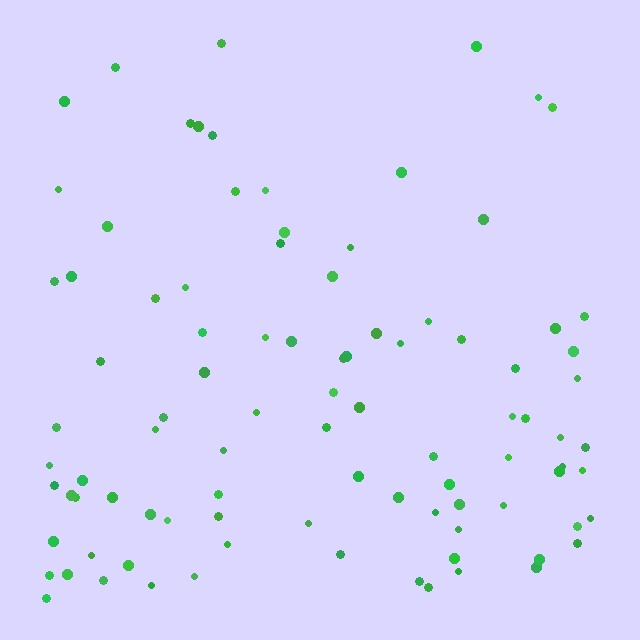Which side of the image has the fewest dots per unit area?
The top.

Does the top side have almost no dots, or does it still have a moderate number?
Still a moderate number, just noticeably fewer than the bottom.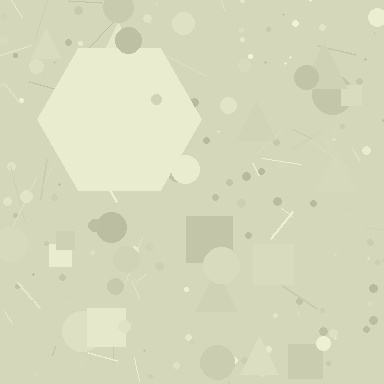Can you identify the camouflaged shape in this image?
The camouflaged shape is a hexagon.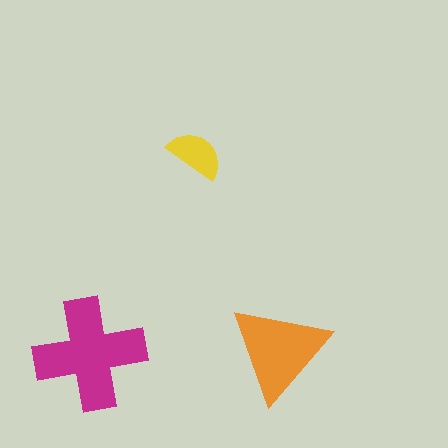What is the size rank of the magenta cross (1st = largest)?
1st.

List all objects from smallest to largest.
The yellow semicircle, the orange triangle, the magenta cross.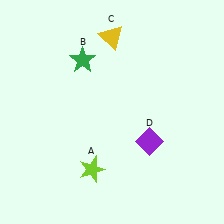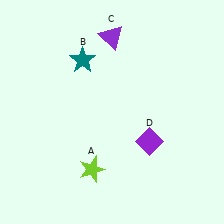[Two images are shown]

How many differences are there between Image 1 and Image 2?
There are 2 differences between the two images.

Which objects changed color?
B changed from green to teal. C changed from yellow to purple.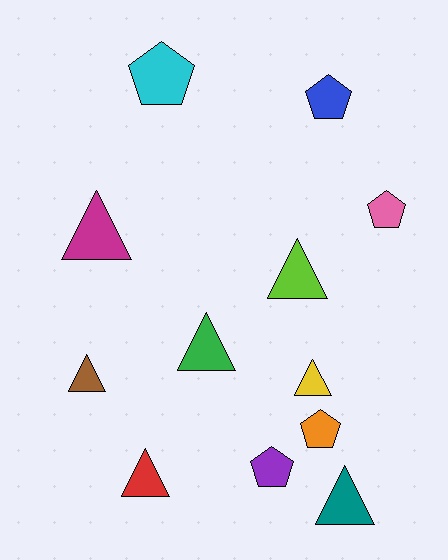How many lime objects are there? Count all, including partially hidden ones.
There is 1 lime object.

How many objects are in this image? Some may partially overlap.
There are 12 objects.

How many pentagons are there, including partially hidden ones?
There are 5 pentagons.